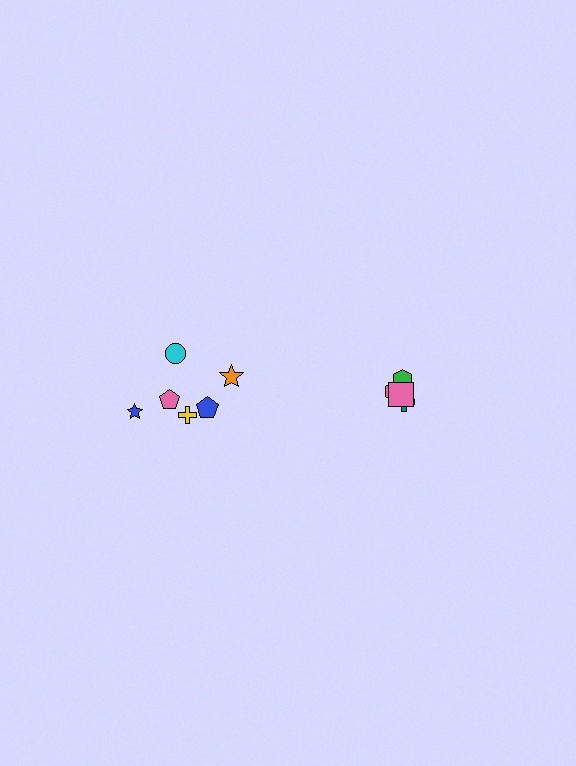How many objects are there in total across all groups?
There are 10 objects.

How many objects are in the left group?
There are 6 objects.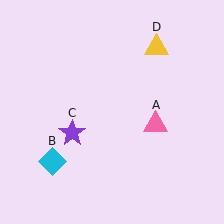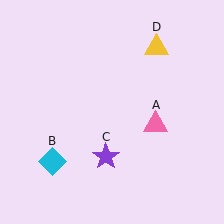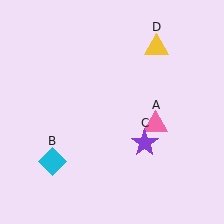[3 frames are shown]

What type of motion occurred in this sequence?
The purple star (object C) rotated counterclockwise around the center of the scene.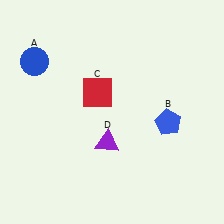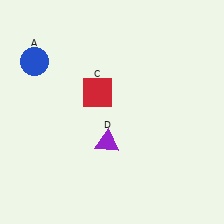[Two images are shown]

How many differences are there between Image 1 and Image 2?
There is 1 difference between the two images.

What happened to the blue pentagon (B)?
The blue pentagon (B) was removed in Image 2. It was in the bottom-right area of Image 1.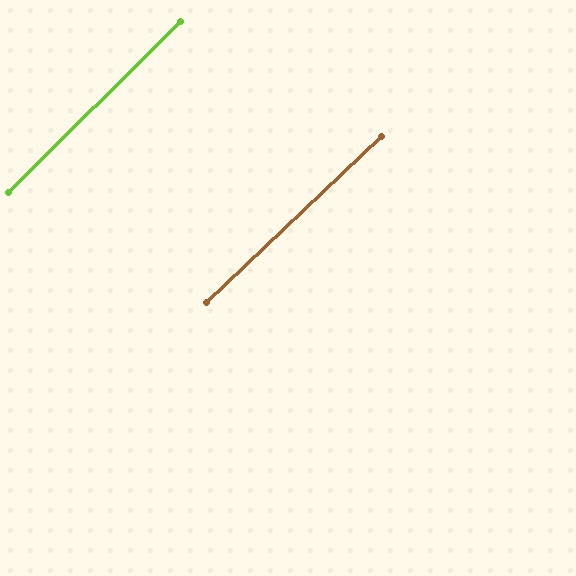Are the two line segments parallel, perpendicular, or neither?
Parallel — their directions differ by only 1.4°.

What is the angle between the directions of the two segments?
Approximately 1 degree.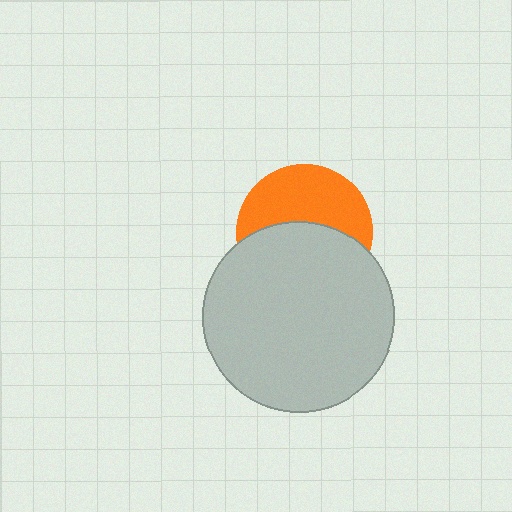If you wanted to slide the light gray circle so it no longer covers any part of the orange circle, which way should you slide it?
Slide it down — that is the most direct way to separate the two shapes.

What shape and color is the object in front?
The object in front is a light gray circle.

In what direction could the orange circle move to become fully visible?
The orange circle could move up. That would shift it out from behind the light gray circle entirely.